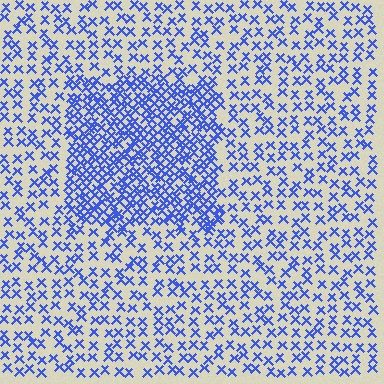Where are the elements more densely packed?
The elements are more densely packed inside the rectangle boundary.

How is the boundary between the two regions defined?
The boundary is defined by a change in element density (approximately 2.3x ratio). All elements are the same color, size, and shape.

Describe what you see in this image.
The image contains small blue elements arranged at two different densities. A rectangle-shaped region is visible where the elements are more densely packed than the surrounding area.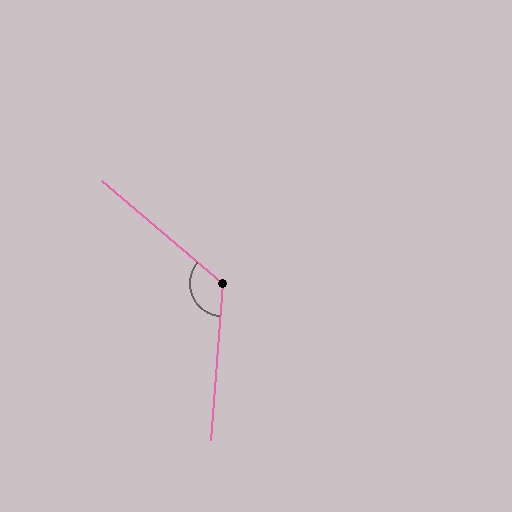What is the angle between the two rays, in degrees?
Approximately 126 degrees.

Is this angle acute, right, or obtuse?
It is obtuse.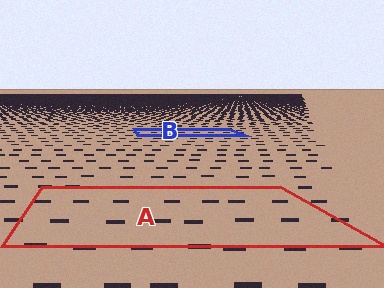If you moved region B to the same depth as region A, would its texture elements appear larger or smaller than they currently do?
They would appear larger. At a closer depth, the same texture elements are projected at a bigger on-screen size.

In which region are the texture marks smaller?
The texture marks are smaller in region B, because it is farther away.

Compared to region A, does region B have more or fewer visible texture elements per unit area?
Region B has more texture elements per unit area — they are packed more densely because it is farther away.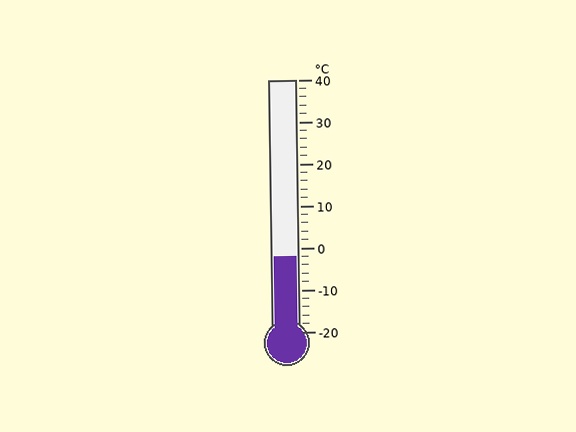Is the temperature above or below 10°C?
The temperature is below 10°C.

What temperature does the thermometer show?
The thermometer shows approximately -2°C.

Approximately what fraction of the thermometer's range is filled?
The thermometer is filled to approximately 30% of its range.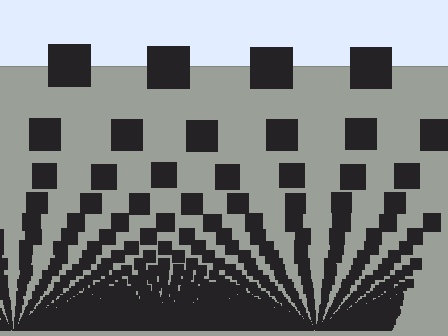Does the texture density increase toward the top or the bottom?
Density increases toward the bottom.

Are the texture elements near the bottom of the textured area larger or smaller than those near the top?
Smaller. The gradient is inverted — elements near the bottom are smaller and denser.